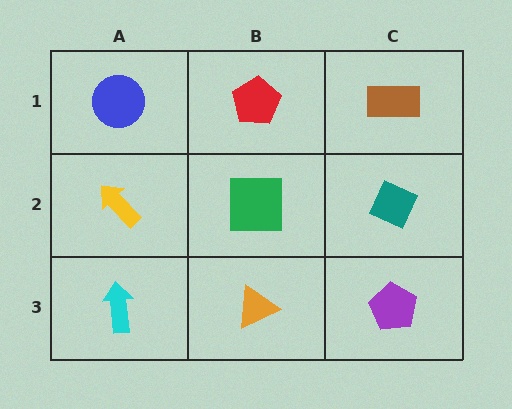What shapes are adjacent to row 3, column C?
A teal diamond (row 2, column C), an orange triangle (row 3, column B).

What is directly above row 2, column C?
A brown rectangle.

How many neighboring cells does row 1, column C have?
2.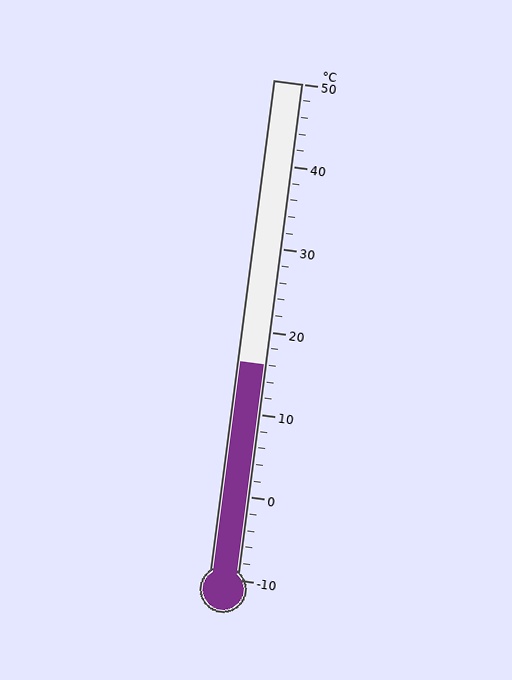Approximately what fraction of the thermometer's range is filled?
The thermometer is filled to approximately 45% of its range.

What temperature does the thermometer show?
The thermometer shows approximately 16°C.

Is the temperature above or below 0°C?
The temperature is above 0°C.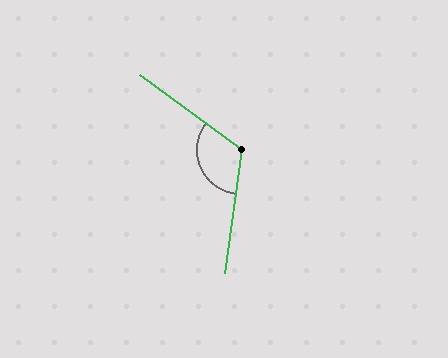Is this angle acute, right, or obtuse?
It is obtuse.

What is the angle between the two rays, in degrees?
Approximately 119 degrees.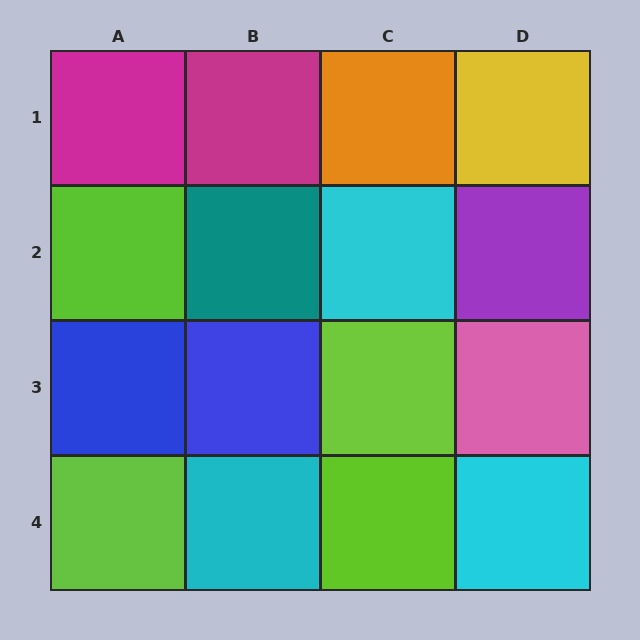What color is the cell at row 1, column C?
Orange.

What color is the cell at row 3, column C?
Lime.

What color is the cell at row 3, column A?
Blue.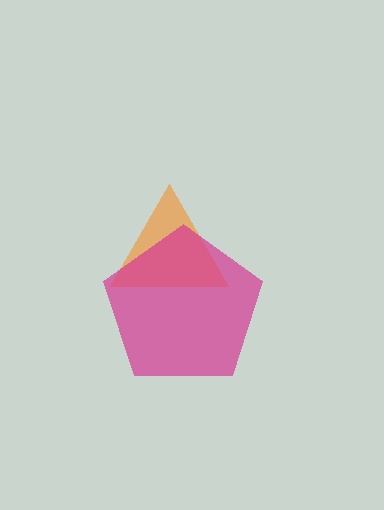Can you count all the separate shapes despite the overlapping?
Yes, there are 2 separate shapes.